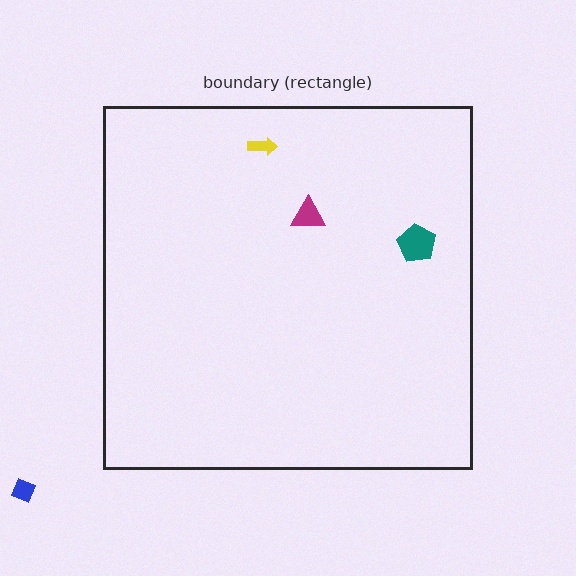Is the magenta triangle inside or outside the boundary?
Inside.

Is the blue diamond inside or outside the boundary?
Outside.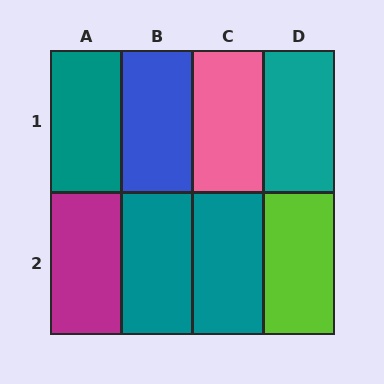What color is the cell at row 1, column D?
Teal.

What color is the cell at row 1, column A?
Teal.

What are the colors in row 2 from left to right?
Magenta, teal, teal, lime.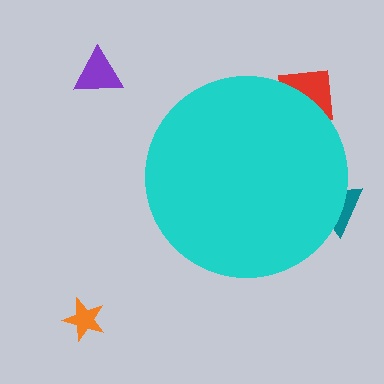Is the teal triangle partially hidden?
Yes, the teal triangle is partially hidden behind the cyan circle.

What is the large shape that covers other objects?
A cyan circle.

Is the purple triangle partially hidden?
No, the purple triangle is fully visible.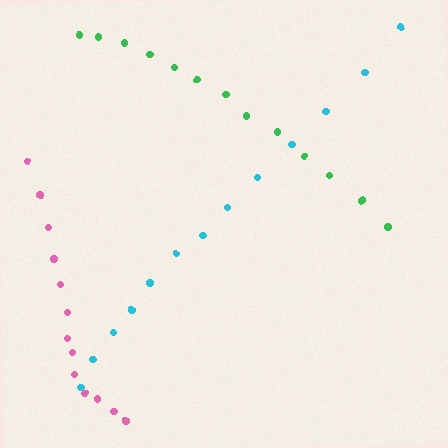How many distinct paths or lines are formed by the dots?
There are 3 distinct paths.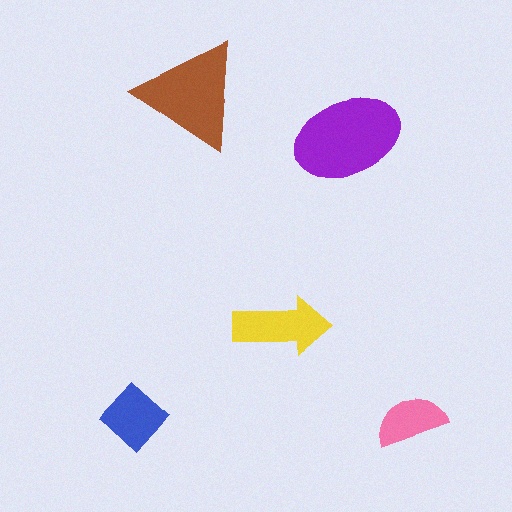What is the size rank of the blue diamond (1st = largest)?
4th.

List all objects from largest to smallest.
The purple ellipse, the brown triangle, the yellow arrow, the blue diamond, the pink semicircle.